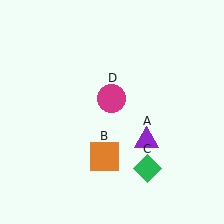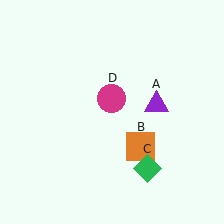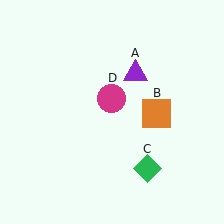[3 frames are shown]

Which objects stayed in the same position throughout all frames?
Green diamond (object C) and magenta circle (object D) remained stationary.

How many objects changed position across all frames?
2 objects changed position: purple triangle (object A), orange square (object B).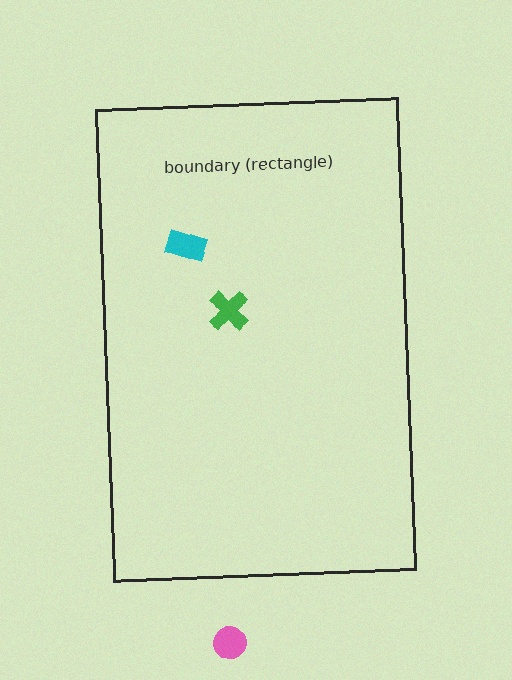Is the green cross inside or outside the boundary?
Inside.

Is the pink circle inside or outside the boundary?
Outside.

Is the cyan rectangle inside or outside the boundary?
Inside.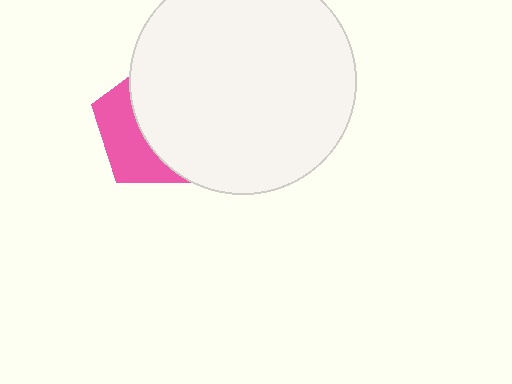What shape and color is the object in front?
The object in front is a white circle.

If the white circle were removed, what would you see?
You would see the complete pink pentagon.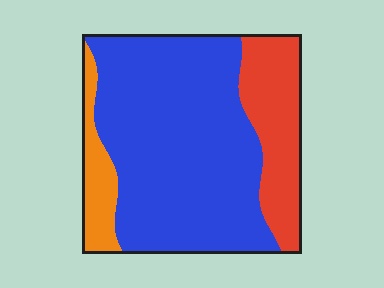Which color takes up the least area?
Orange, at roughly 10%.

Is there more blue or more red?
Blue.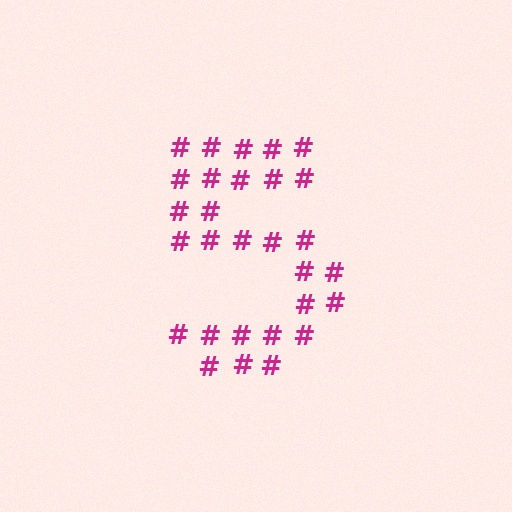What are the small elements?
The small elements are hash symbols.